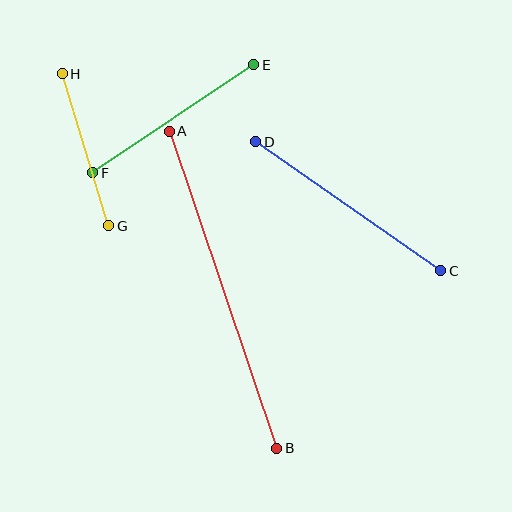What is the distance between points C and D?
The distance is approximately 226 pixels.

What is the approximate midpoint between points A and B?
The midpoint is at approximately (223, 290) pixels.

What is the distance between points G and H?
The distance is approximately 159 pixels.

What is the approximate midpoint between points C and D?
The midpoint is at approximately (348, 206) pixels.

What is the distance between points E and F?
The distance is approximately 194 pixels.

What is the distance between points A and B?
The distance is approximately 335 pixels.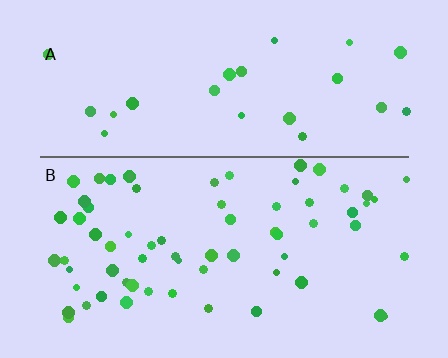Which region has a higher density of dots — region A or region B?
B (the bottom).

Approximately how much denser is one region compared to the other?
Approximately 2.6× — region B over region A.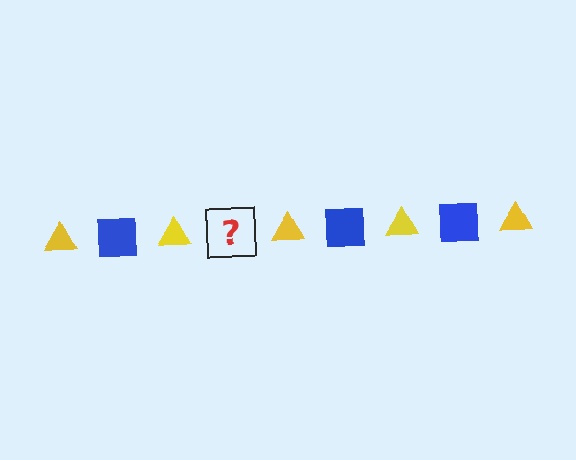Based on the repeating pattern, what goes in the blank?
The blank should be a blue square.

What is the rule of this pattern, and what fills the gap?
The rule is that the pattern alternates between yellow triangle and blue square. The gap should be filled with a blue square.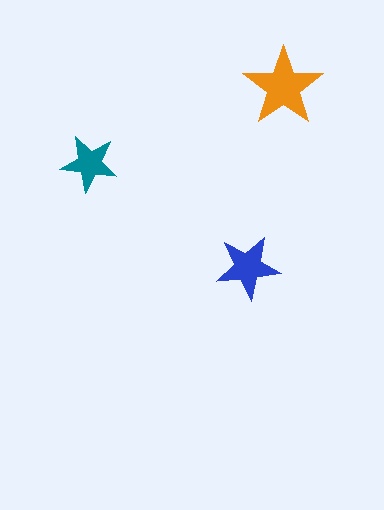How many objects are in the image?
There are 3 objects in the image.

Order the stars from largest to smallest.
the orange one, the blue one, the teal one.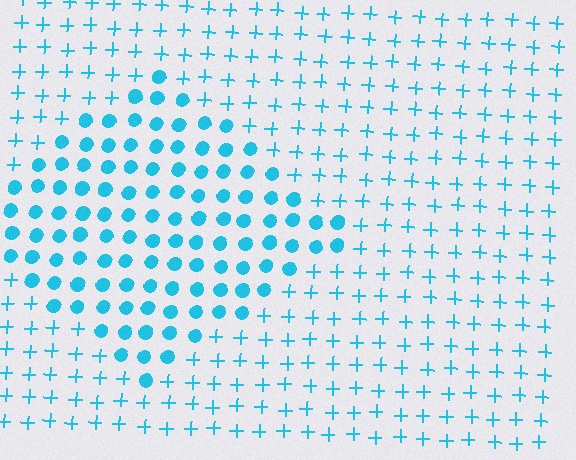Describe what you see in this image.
The image is filled with small cyan elements arranged in a uniform grid. A diamond-shaped region contains circles, while the surrounding area contains plus signs. The boundary is defined purely by the change in element shape.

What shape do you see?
I see a diamond.